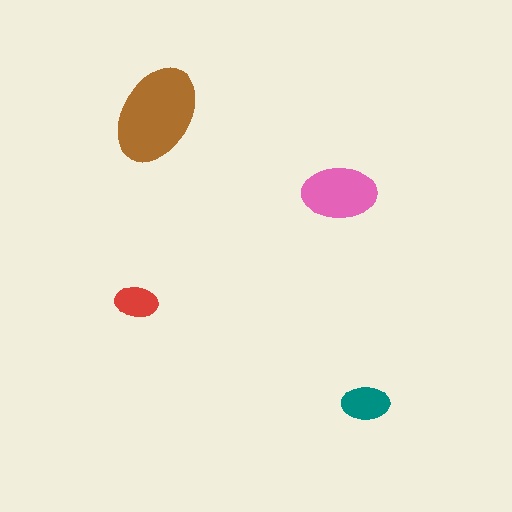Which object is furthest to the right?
The teal ellipse is rightmost.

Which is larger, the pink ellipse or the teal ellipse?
The pink one.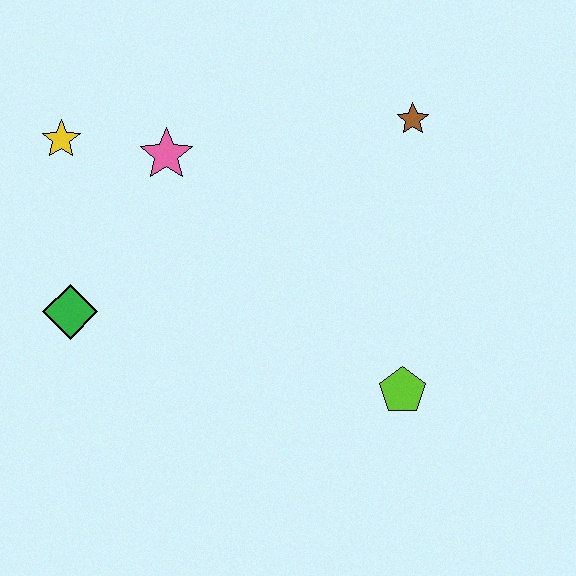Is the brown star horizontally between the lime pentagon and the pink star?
No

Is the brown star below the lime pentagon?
No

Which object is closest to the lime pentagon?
The brown star is closest to the lime pentagon.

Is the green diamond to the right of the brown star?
No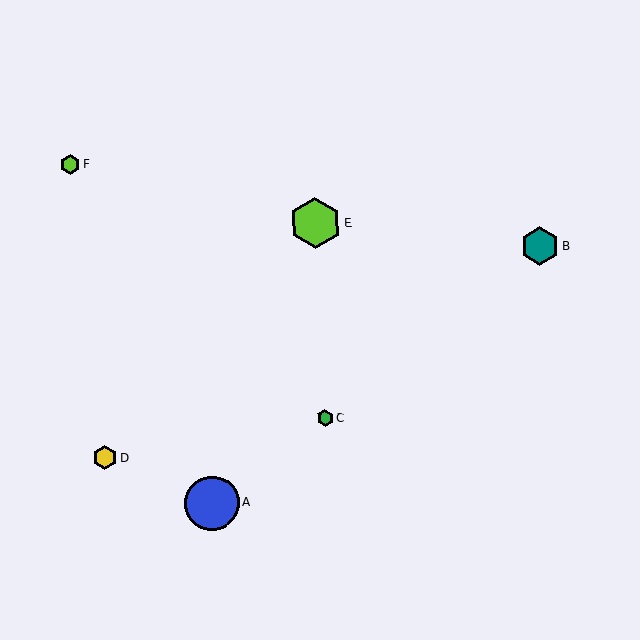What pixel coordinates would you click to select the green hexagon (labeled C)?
Click at (325, 418) to select the green hexagon C.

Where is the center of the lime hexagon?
The center of the lime hexagon is at (71, 164).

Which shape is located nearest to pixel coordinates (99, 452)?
The yellow hexagon (labeled D) at (104, 458) is nearest to that location.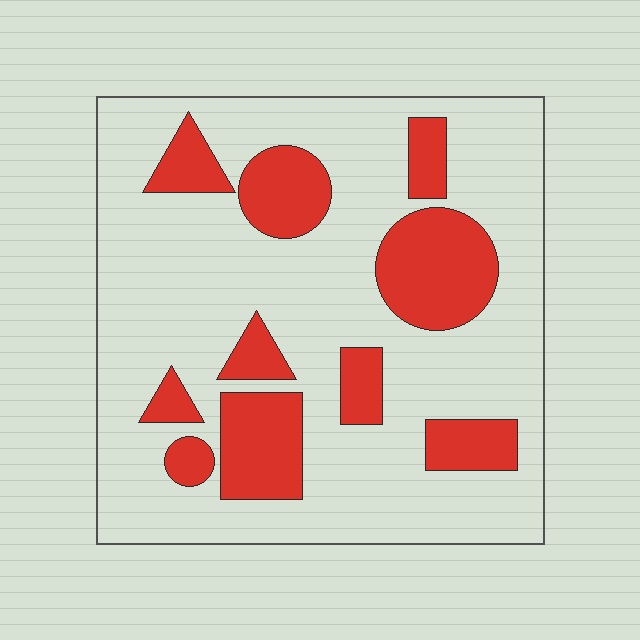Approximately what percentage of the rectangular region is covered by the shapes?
Approximately 25%.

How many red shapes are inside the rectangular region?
10.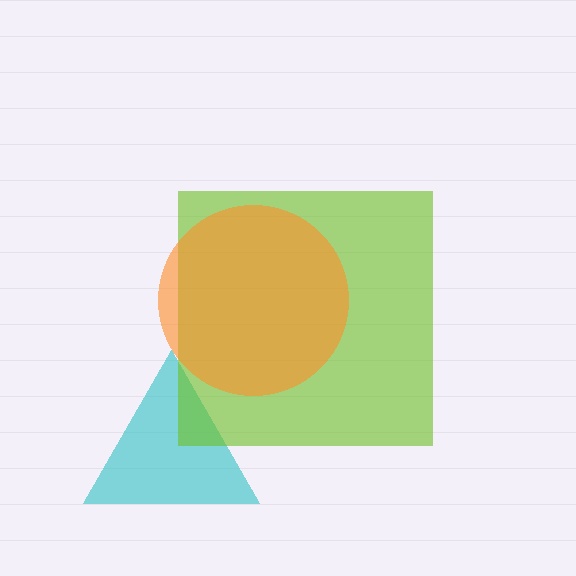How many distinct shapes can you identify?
There are 3 distinct shapes: a cyan triangle, a lime square, an orange circle.